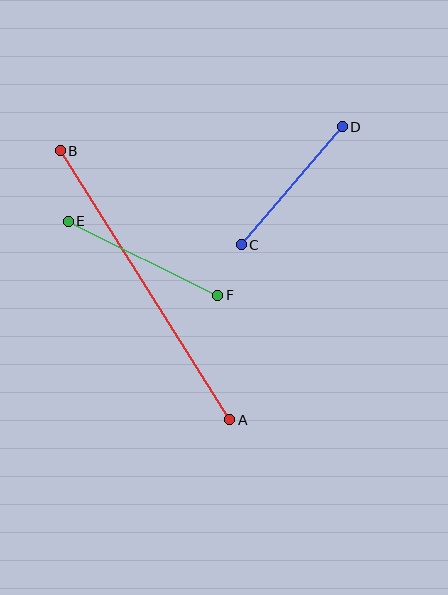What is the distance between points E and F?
The distance is approximately 167 pixels.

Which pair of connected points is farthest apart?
Points A and B are farthest apart.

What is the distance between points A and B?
The distance is approximately 318 pixels.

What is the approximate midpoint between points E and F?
The midpoint is at approximately (143, 258) pixels.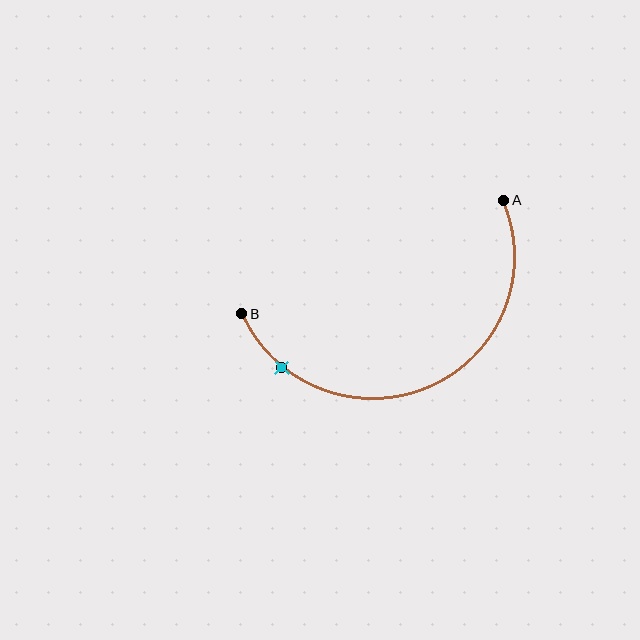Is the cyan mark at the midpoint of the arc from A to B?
No. The cyan mark lies on the arc but is closer to endpoint B. The arc midpoint would be at the point on the curve equidistant along the arc from both A and B.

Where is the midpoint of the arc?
The arc midpoint is the point on the curve farthest from the straight line joining A and B. It sits below that line.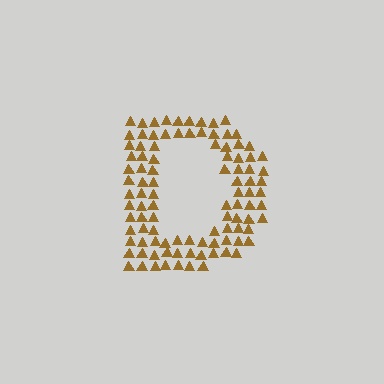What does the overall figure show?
The overall figure shows the letter D.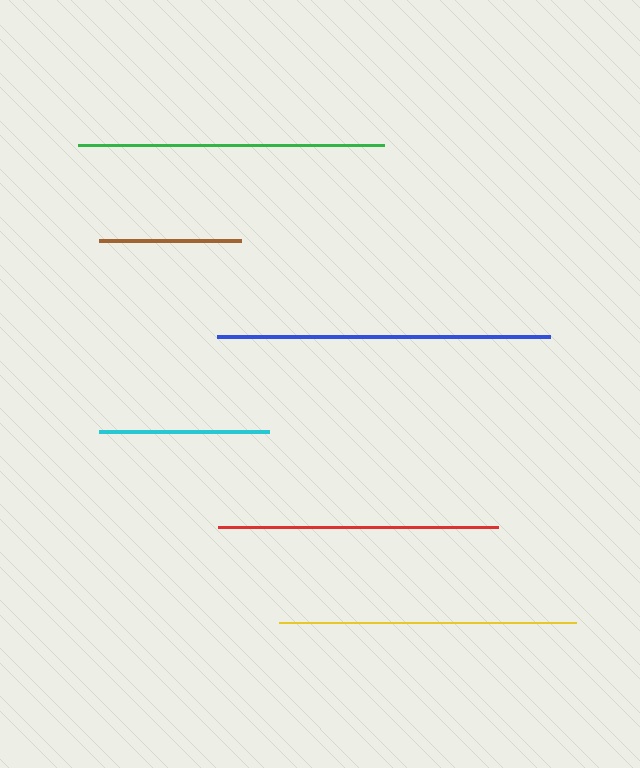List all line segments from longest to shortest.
From longest to shortest: blue, green, yellow, red, cyan, brown.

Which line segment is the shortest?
The brown line is the shortest at approximately 141 pixels.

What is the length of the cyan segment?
The cyan segment is approximately 170 pixels long.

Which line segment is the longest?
The blue line is the longest at approximately 333 pixels.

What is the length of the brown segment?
The brown segment is approximately 141 pixels long.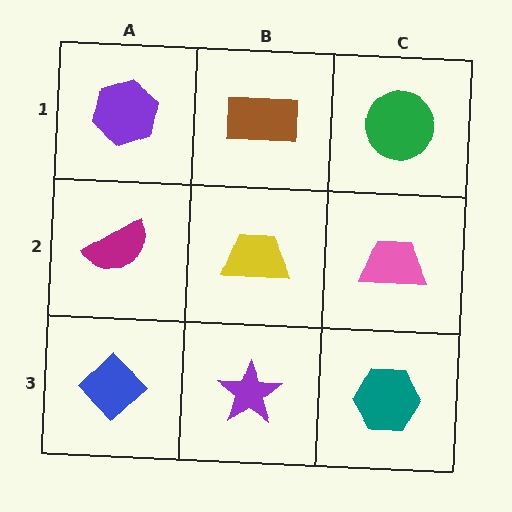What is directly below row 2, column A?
A blue diamond.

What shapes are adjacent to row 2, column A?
A purple hexagon (row 1, column A), a blue diamond (row 3, column A), a yellow trapezoid (row 2, column B).